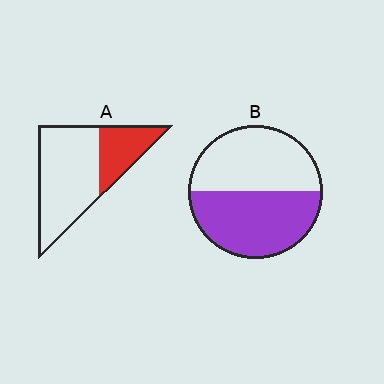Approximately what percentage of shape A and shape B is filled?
A is approximately 30% and B is approximately 50%.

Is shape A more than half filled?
No.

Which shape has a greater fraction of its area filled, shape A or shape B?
Shape B.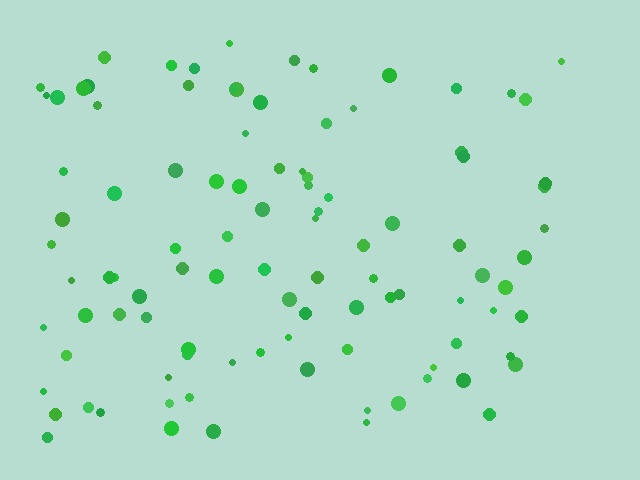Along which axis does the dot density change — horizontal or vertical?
Horizontal.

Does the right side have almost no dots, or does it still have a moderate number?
Still a moderate number, just noticeably fewer than the left.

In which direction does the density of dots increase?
From right to left, with the left side densest.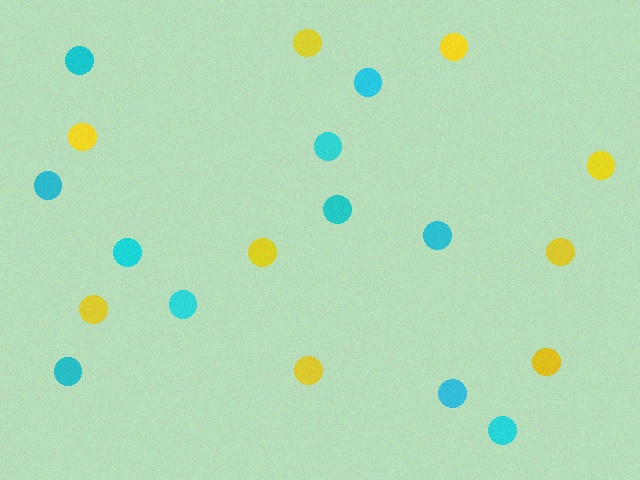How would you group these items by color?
There are 2 groups: one group of cyan circles (11) and one group of yellow circles (9).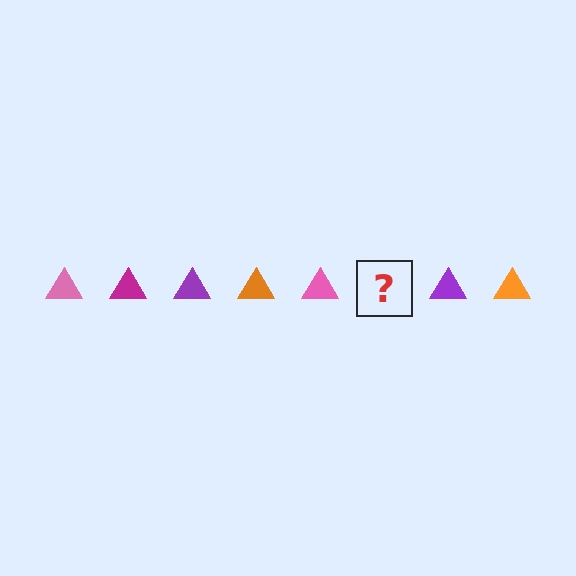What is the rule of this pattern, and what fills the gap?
The rule is that the pattern cycles through pink, magenta, purple, orange triangles. The gap should be filled with a magenta triangle.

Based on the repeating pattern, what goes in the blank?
The blank should be a magenta triangle.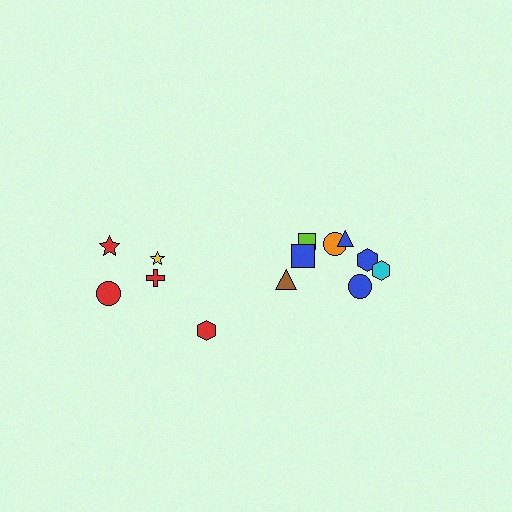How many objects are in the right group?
There are 8 objects.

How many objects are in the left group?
There are 5 objects.